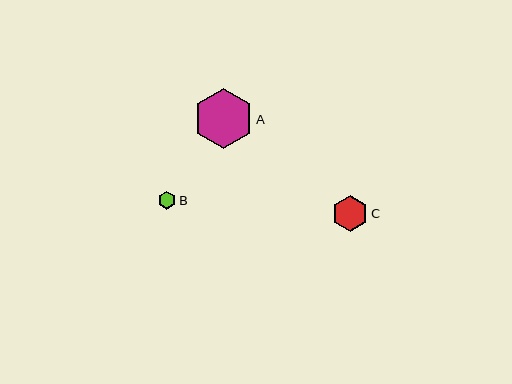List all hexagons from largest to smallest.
From largest to smallest: A, C, B.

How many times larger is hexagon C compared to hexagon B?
Hexagon C is approximately 2.0 times the size of hexagon B.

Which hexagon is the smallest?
Hexagon B is the smallest with a size of approximately 18 pixels.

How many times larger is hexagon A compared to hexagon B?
Hexagon A is approximately 3.3 times the size of hexagon B.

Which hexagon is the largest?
Hexagon A is the largest with a size of approximately 60 pixels.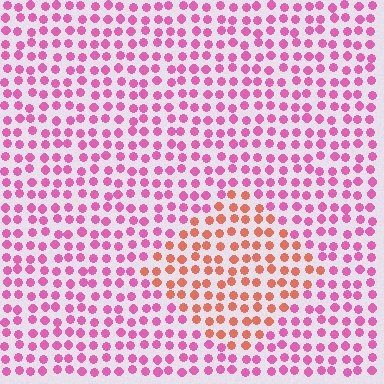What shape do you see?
I see a diamond.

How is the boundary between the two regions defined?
The boundary is defined purely by a slight shift in hue (about 46 degrees). Spacing, size, and orientation are identical on both sides.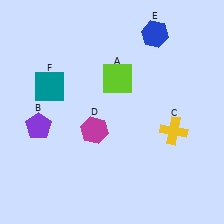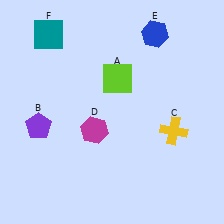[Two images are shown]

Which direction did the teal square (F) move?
The teal square (F) moved up.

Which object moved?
The teal square (F) moved up.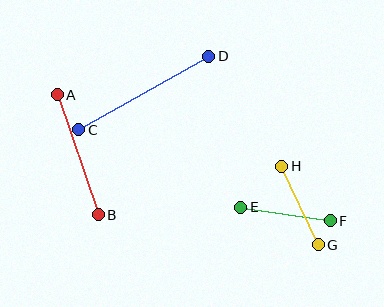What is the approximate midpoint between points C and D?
The midpoint is at approximately (144, 93) pixels.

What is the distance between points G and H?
The distance is approximately 86 pixels.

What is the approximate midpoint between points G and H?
The midpoint is at approximately (300, 206) pixels.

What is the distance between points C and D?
The distance is approximately 149 pixels.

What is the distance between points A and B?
The distance is approximately 127 pixels.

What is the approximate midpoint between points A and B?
The midpoint is at approximately (78, 155) pixels.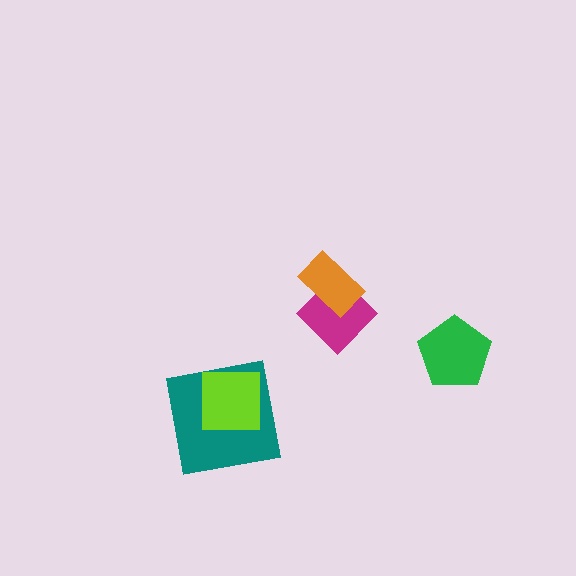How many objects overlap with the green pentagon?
0 objects overlap with the green pentagon.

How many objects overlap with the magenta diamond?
1 object overlaps with the magenta diamond.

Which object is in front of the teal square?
The lime square is in front of the teal square.